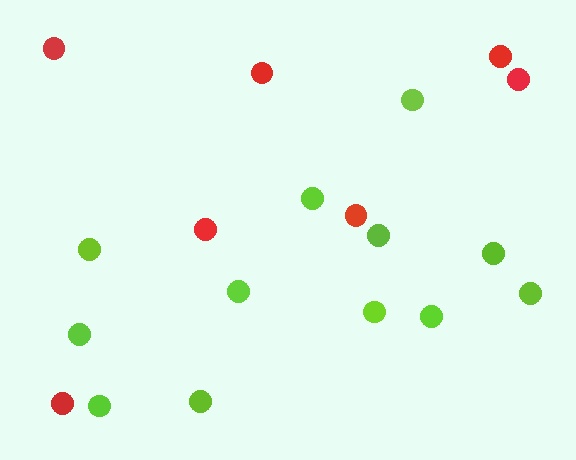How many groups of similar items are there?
There are 2 groups: one group of lime circles (12) and one group of red circles (7).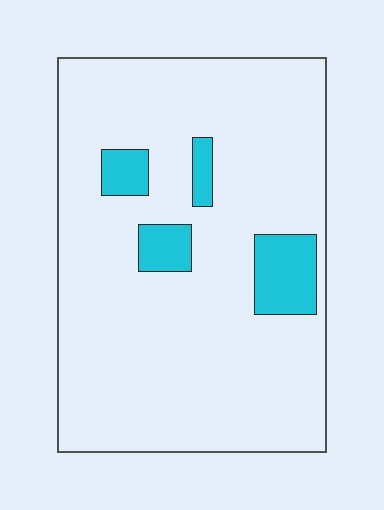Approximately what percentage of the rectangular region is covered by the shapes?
Approximately 10%.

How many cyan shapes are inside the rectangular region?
4.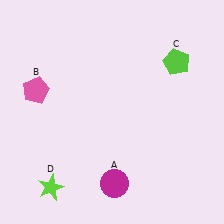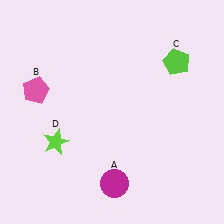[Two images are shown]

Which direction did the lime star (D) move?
The lime star (D) moved up.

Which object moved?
The lime star (D) moved up.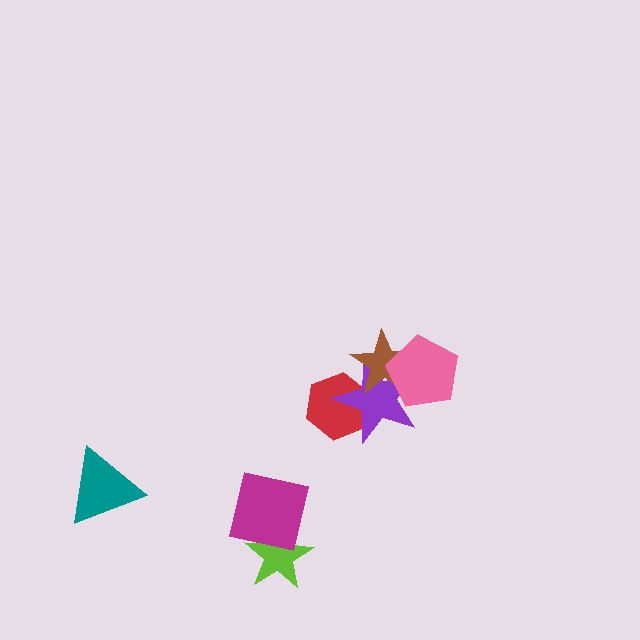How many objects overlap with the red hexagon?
2 objects overlap with the red hexagon.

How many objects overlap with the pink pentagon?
2 objects overlap with the pink pentagon.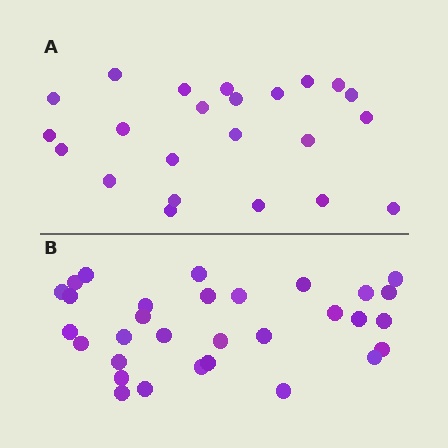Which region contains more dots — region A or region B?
Region B (the bottom region) has more dots.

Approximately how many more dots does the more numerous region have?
Region B has roughly 8 or so more dots than region A.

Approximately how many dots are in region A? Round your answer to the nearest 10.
About 20 dots. (The exact count is 23, which rounds to 20.)